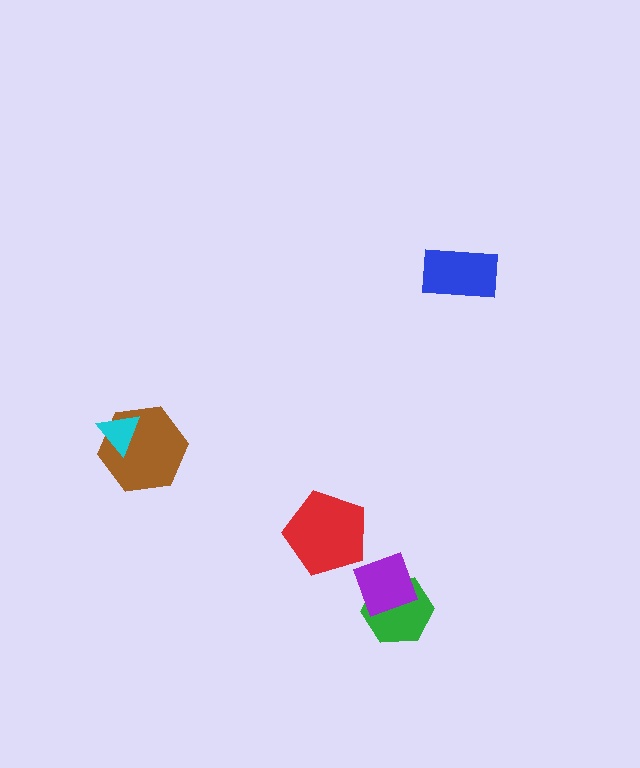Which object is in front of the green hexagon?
The purple diamond is in front of the green hexagon.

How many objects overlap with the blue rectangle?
0 objects overlap with the blue rectangle.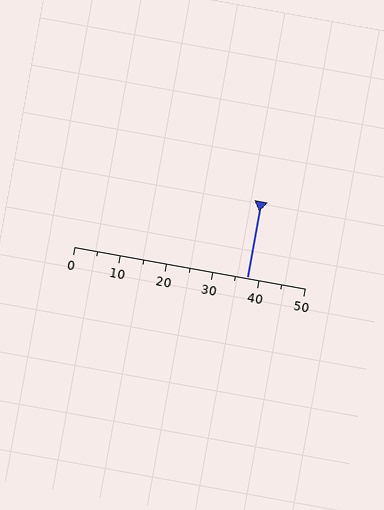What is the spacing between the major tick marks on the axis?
The major ticks are spaced 10 apart.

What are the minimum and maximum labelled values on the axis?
The axis runs from 0 to 50.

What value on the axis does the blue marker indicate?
The marker indicates approximately 37.5.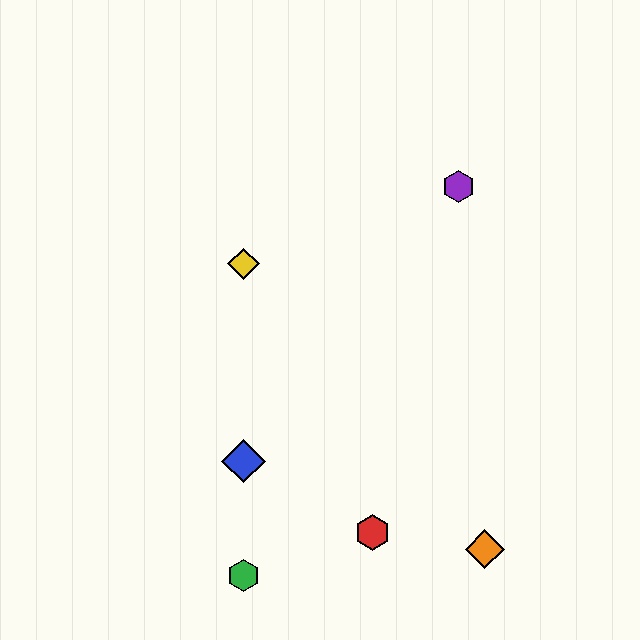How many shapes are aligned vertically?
3 shapes (the blue diamond, the green hexagon, the yellow diamond) are aligned vertically.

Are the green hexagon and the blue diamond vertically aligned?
Yes, both are at x≈244.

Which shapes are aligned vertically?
The blue diamond, the green hexagon, the yellow diamond are aligned vertically.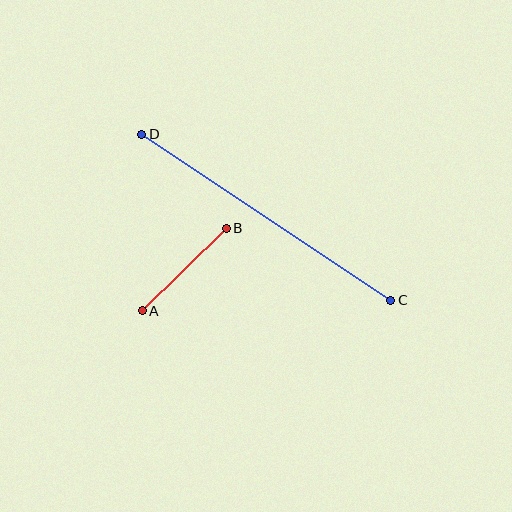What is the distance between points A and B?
The distance is approximately 118 pixels.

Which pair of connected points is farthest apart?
Points C and D are farthest apart.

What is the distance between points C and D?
The distance is approximately 299 pixels.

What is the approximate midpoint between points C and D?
The midpoint is at approximately (266, 217) pixels.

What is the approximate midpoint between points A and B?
The midpoint is at approximately (184, 270) pixels.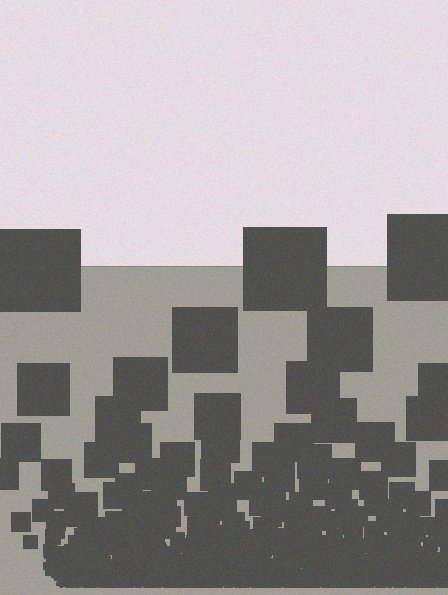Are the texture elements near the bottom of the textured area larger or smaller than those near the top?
Smaller. The gradient is inverted — elements near the bottom are smaller and denser.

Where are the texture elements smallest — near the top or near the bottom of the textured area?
Near the bottom.